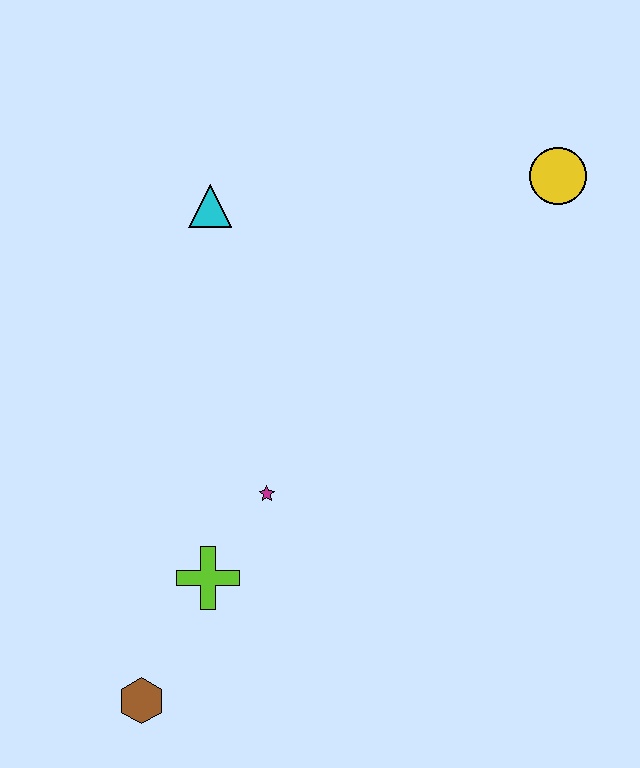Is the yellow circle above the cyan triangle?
Yes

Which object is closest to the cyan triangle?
The magenta star is closest to the cyan triangle.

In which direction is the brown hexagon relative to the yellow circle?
The brown hexagon is below the yellow circle.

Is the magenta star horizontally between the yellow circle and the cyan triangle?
Yes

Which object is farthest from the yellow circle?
The brown hexagon is farthest from the yellow circle.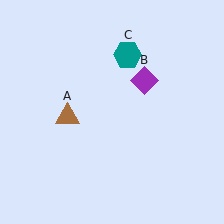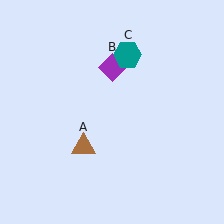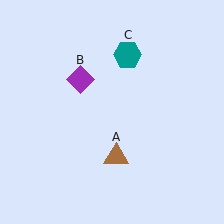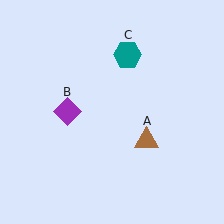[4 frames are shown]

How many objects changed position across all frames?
2 objects changed position: brown triangle (object A), purple diamond (object B).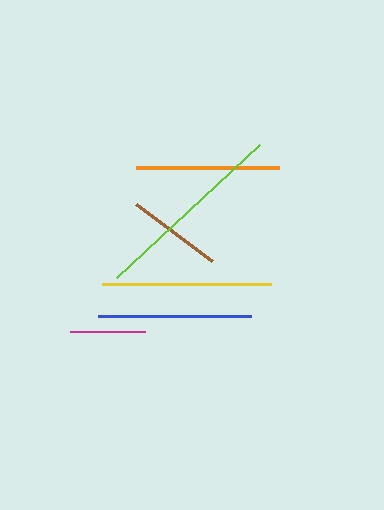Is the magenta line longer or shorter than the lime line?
The lime line is longer than the magenta line.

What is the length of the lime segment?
The lime segment is approximately 195 pixels long.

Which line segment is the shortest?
The magenta line is the shortest at approximately 75 pixels.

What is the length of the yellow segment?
The yellow segment is approximately 169 pixels long.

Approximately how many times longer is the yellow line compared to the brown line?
The yellow line is approximately 1.8 times the length of the brown line.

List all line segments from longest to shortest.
From longest to shortest: lime, yellow, blue, orange, brown, magenta.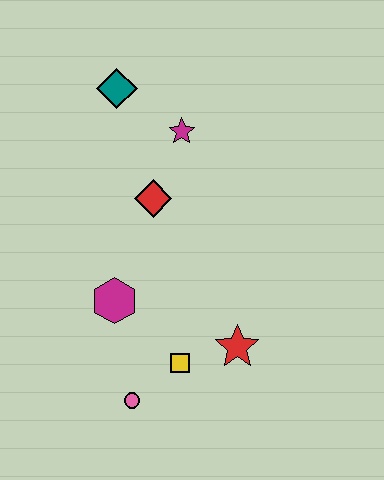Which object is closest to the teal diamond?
The magenta star is closest to the teal diamond.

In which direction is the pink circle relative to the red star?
The pink circle is to the left of the red star.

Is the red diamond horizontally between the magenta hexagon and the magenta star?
Yes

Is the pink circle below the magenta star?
Yes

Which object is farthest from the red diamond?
The pink circle is farthest from the red diamond.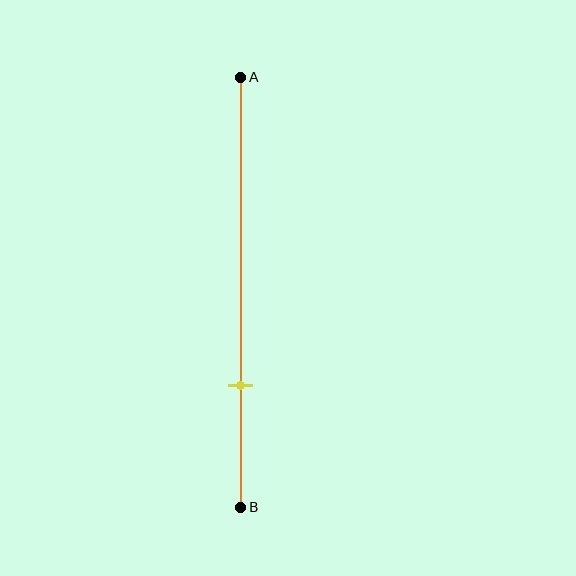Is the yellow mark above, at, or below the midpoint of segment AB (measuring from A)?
The yellow mark is below the midpoint of segment AB.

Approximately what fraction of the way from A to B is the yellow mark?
The yellow mark is approximately 70% of the way from A to B.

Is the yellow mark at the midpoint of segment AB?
No, the mark is at about 70% from A, not at the 50% midpoint.